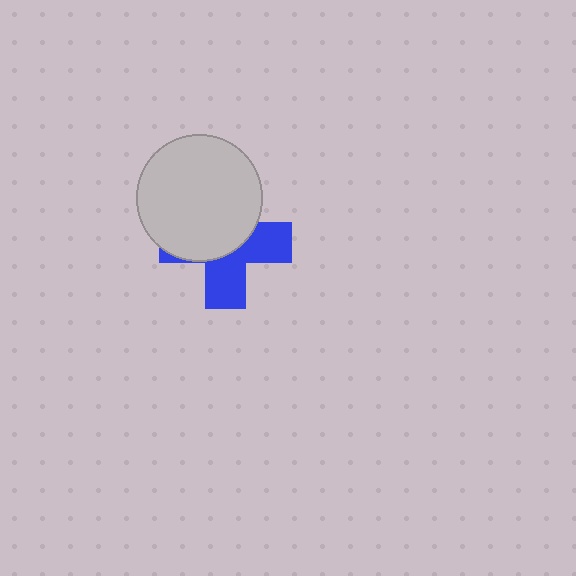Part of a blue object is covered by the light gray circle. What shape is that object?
It is a cross.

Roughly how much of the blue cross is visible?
About half of it is visible (roughly 46%).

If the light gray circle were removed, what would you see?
You would see the complete blue cross.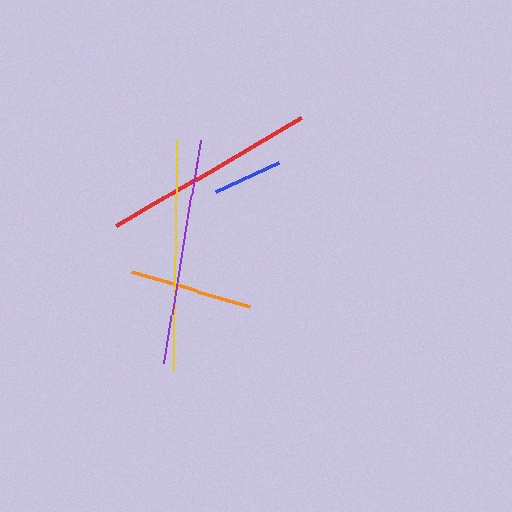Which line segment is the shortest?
The blue line is the shortest at approximately 69 pixels.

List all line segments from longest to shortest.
From longest to shortest: yellow, purple, red, orange, blue.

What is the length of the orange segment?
The orange segment is approximately 123 pixels long.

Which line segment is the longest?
The yellow line is the longest at approximately 230 pixels.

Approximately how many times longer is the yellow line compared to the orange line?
The yellow line is approximately 1.9 times the length of the orange line.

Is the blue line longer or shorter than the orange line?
The orange line is longer than the blue line.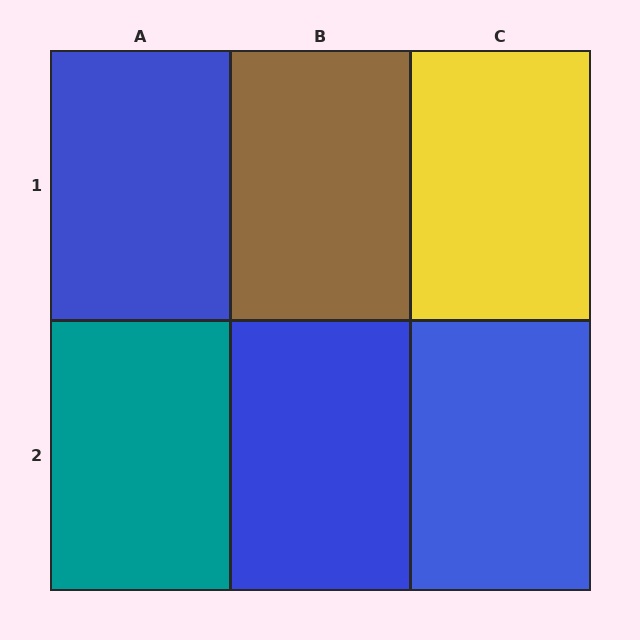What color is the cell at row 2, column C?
Blue.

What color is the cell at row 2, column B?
Blue.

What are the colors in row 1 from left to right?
Blue, brown, yellow.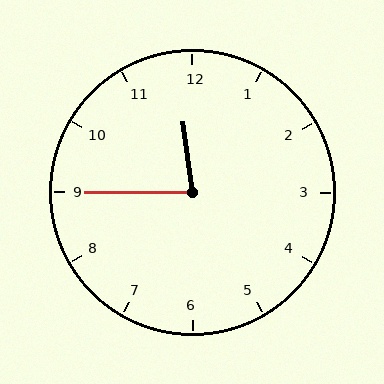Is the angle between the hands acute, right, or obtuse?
It is acute.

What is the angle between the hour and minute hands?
Approximately 82 degrees.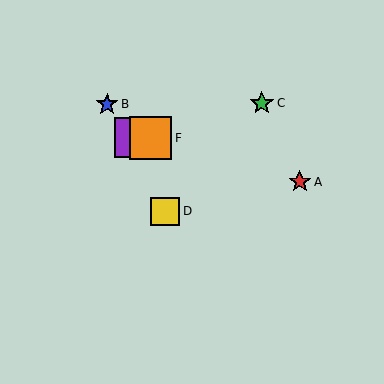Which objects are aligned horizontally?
Objects E, F are aligned horizontally.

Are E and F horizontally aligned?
Yes, both are at y≈138.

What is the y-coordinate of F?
Object F is at y≈138.